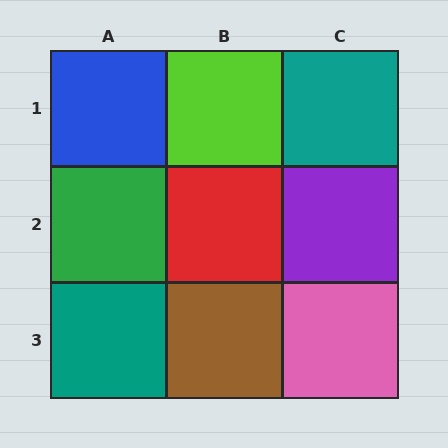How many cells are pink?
1 cell is pink.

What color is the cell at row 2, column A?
Green.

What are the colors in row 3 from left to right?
Teal, brown, pink.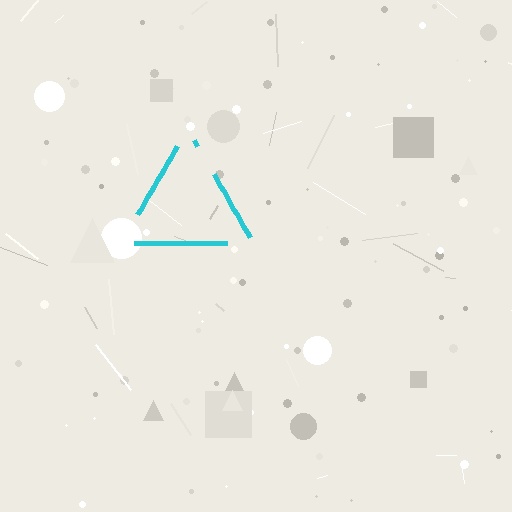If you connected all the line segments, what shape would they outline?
They would outline a triangle.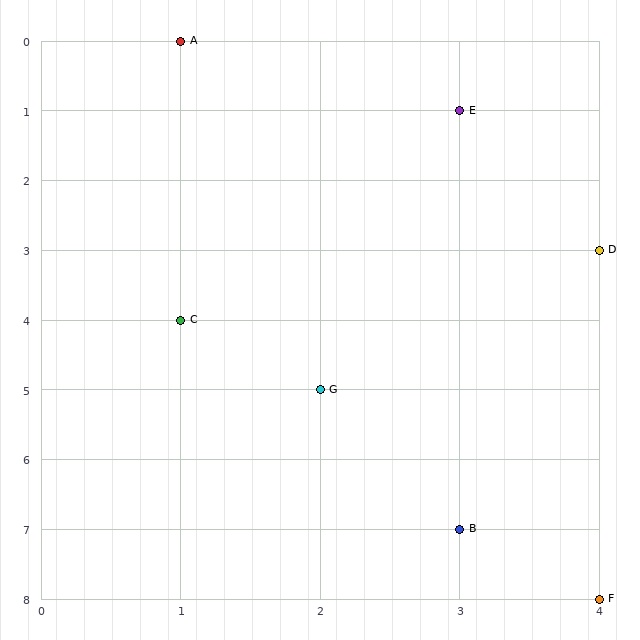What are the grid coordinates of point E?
Point E is at grid coordinates (3, 1).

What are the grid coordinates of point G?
Point G is at grid coordinates (2, 5).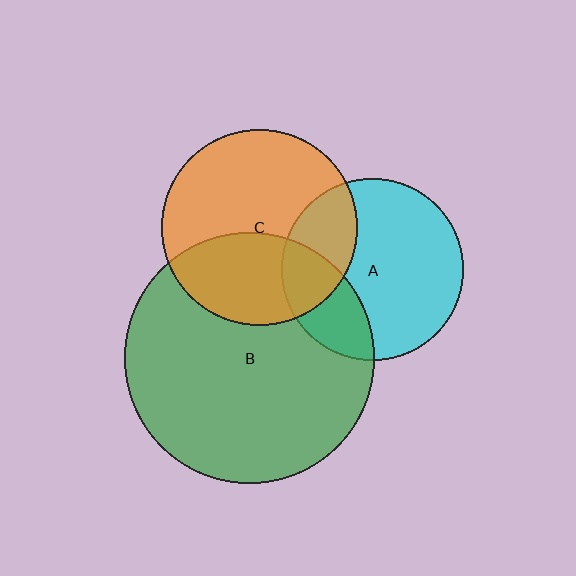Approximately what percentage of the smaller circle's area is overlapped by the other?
Approximately 25%.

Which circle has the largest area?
Circle B (green).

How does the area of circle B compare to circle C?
Approximately 1.6 times.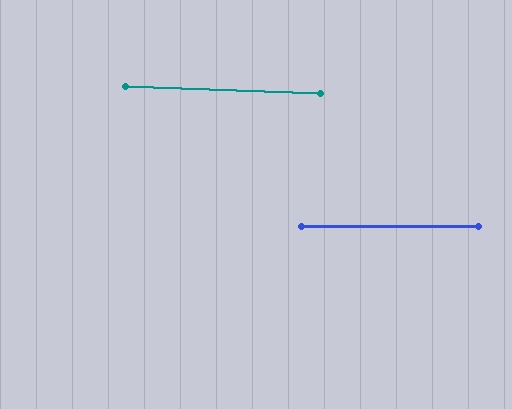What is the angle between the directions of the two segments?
Approximately 2 degrees.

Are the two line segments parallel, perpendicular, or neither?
Parallel — their directions differ by only 1.9°.